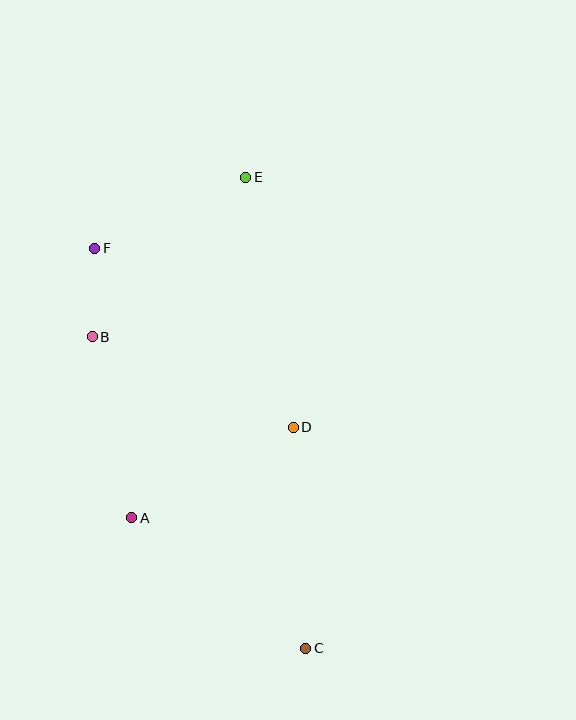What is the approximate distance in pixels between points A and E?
The distance between A and E is approximately 359 pixels.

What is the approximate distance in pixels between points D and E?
The distance between D and E is approximately 254 pixels.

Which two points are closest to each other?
Points B and F are closest to each other.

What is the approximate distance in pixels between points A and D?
The distance between A and D is approximately 185 pixels.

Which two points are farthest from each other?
Points C and E are farthest from each other.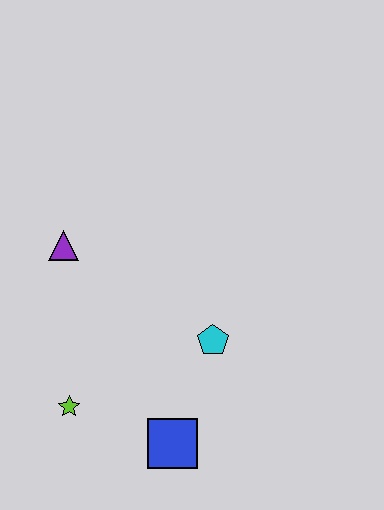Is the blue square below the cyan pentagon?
Yes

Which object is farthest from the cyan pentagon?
The purple triangle is farthest from the cyan pentagon.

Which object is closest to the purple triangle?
The lime star is closest to the purple triangle.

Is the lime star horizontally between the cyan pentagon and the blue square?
No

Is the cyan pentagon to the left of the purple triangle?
No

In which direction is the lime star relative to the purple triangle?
The lime star is below the purple triangle.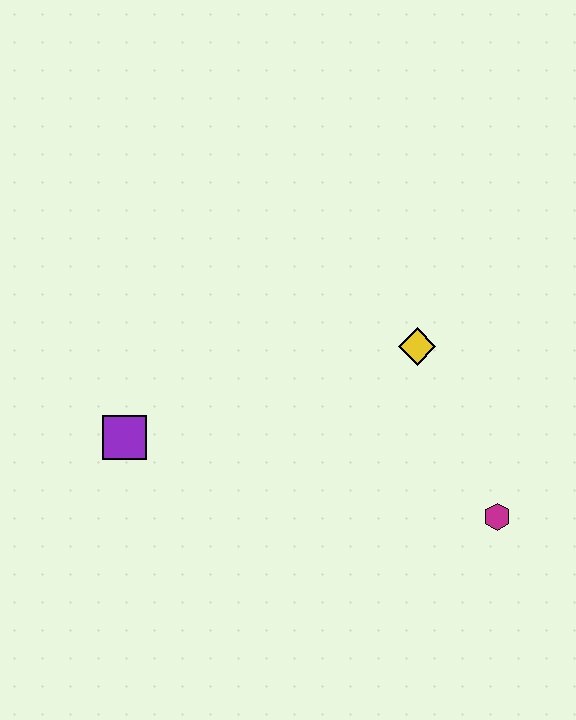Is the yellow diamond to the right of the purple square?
Yes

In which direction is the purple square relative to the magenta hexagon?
The purple square is to the left of the magenta hexagon.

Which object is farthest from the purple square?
The magenta hexagon is farthest from the purple square.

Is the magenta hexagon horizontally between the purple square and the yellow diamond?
No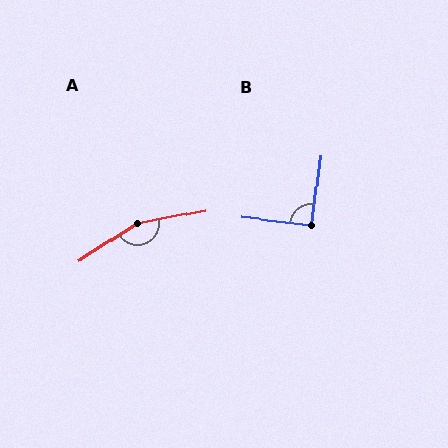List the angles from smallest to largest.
B (91°), A (158°).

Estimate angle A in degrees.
Approximately 158 degrees.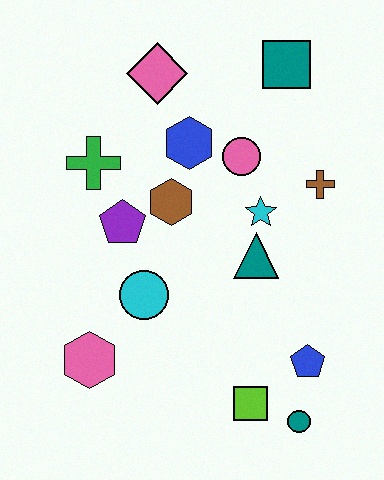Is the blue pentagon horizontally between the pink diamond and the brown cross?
Yes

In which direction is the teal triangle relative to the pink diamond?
The teal triangle is below the pink diamond.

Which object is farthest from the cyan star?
The pink hexagon is farthest from the cyan star.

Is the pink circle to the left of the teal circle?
Yes